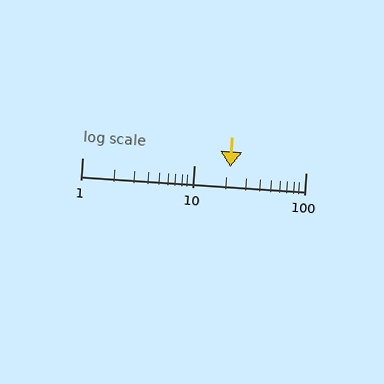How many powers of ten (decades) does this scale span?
The scale spans 2 decades, from 1 to 100.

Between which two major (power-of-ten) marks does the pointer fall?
The pointer is between 10 and 100.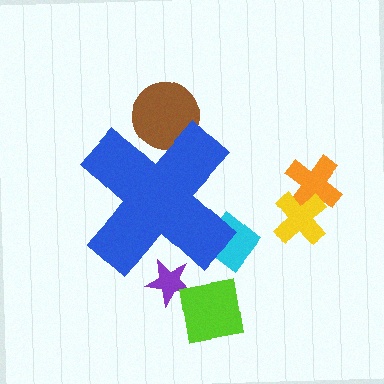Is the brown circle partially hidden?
Yes, the brown circle is partially hidden behind the blue cross.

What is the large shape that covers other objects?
A blue cross.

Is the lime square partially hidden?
No, the lime square is fully visible.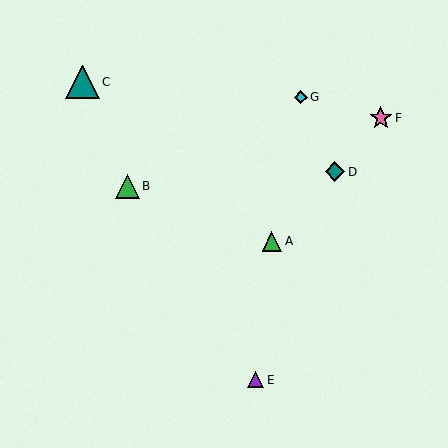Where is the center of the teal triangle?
The center of the teal triangle is at (82, 82).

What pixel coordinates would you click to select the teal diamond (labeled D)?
Click at (335, 172) to select the teal diamond D.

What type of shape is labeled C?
Shape C is a teal triangle.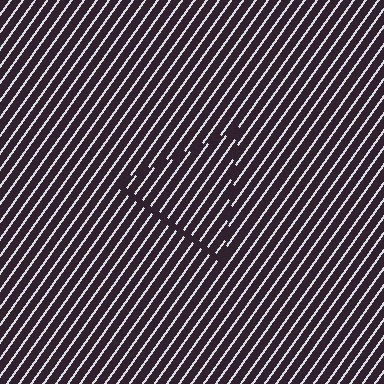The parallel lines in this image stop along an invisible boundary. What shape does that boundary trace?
An illusory triangle. The interior of the shape contains the same grating, shifted by half a period — the contour is defined by the phase discontinuity where line-ends from the inner and outer gratings abut.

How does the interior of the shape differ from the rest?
The interior of the shape contains the same grating, shifted by half a period — the contour is defined by the phase discontinuity where line-ends from the inner and outer gratings abut.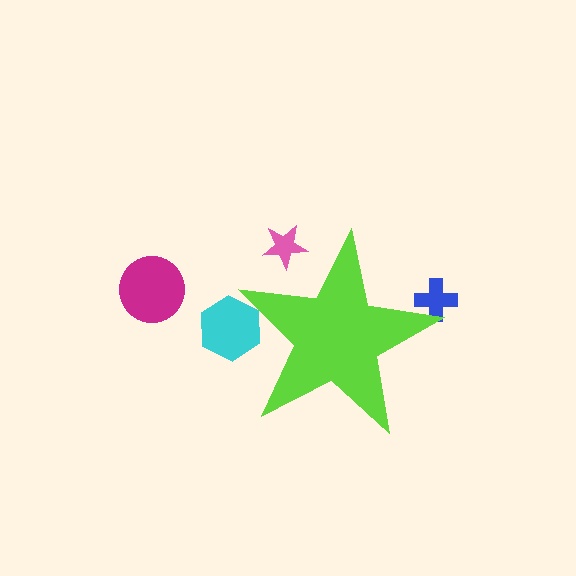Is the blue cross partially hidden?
Yes, the blue cross is partially hidden behind the lime star.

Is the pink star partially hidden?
Yes, the pink star is partially hidden behind the lime star.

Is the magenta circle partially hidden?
No, the magenta circle is fully visible.